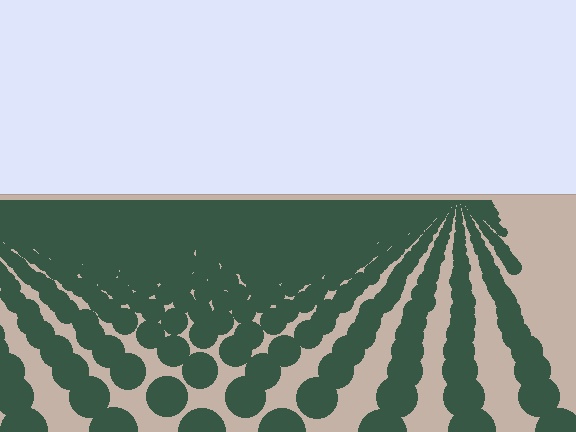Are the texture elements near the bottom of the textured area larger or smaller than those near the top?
Larger. Near the bottom, elements are closer to the viewer and appear at a bigger on-screen size.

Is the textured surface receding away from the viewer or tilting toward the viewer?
The surface is receding away from the viewer. Texture elements get smaller and denser toward the top.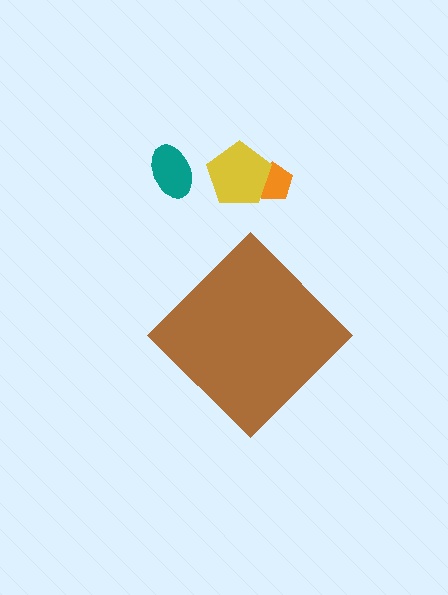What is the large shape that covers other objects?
A brown diamond.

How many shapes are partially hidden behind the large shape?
0 shapes are partially hidden.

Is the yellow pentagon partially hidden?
No, the yellow pentagon is fully visible.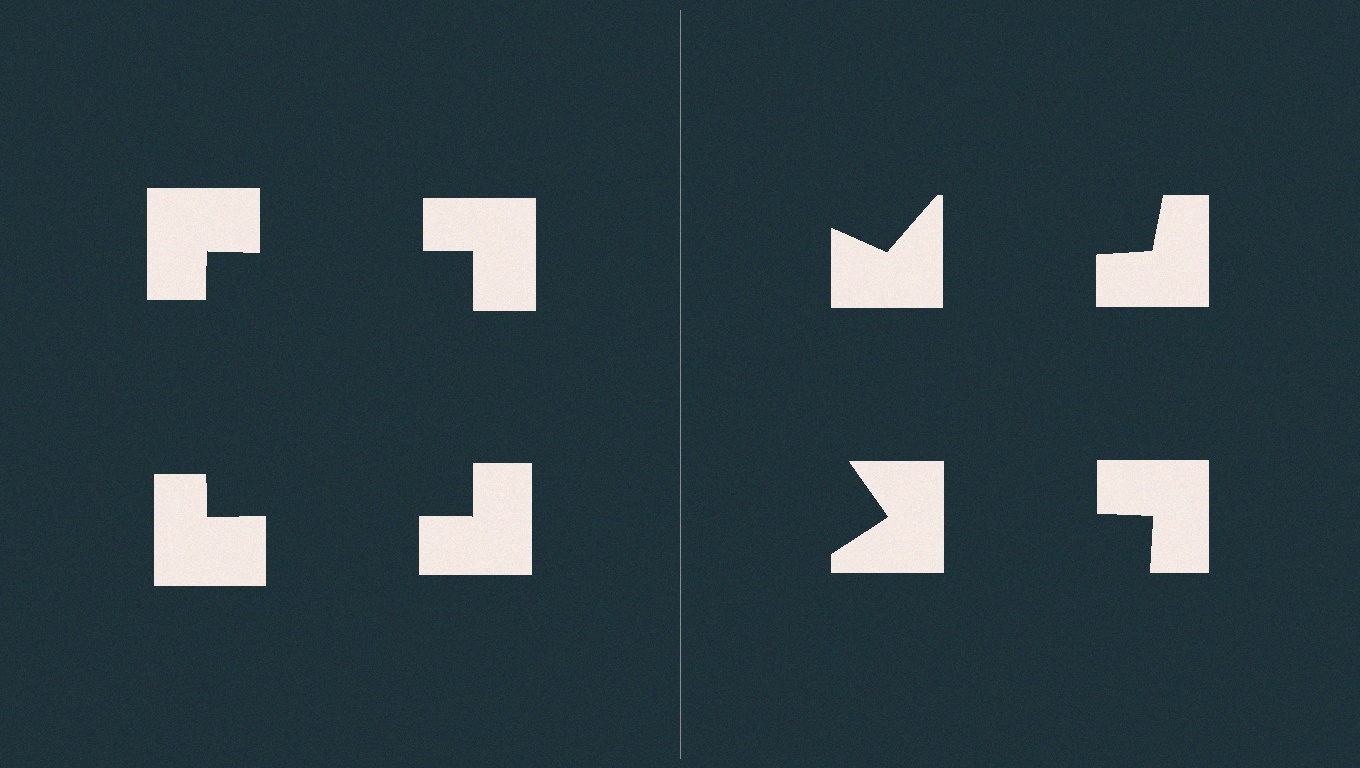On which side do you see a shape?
An illusory square appears on the left side. On the right side the wedge cuts are rotated, so no coherent shape forms.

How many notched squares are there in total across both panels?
8 — 4 on each side.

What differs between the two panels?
The notched squares are positioned identically on both sides; only the wedge orientations differ. On the left they align to a square; on the right they are misaligned.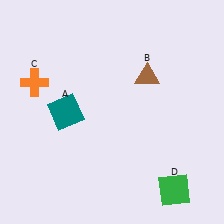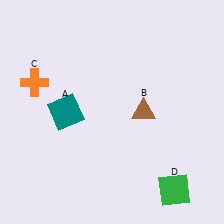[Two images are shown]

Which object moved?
The brown triangle (B) moved down.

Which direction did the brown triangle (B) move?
The brown triangle (B) moved down.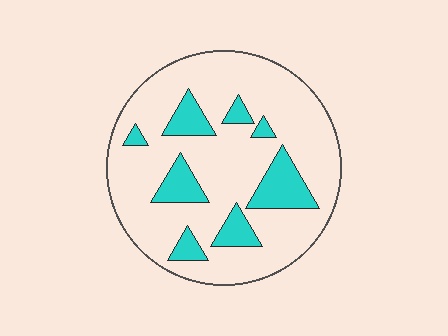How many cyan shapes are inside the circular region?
8.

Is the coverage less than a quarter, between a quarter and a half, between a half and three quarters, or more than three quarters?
Less than a quarter.